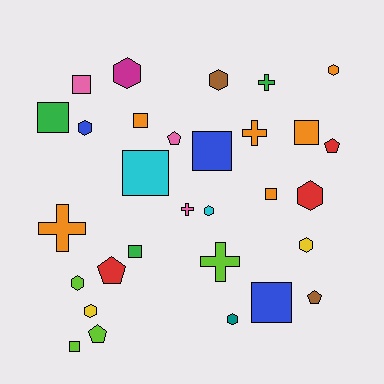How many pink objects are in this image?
There are 3 pink objects.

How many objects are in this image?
There are 30 objects.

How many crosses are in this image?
There are 5 crosses.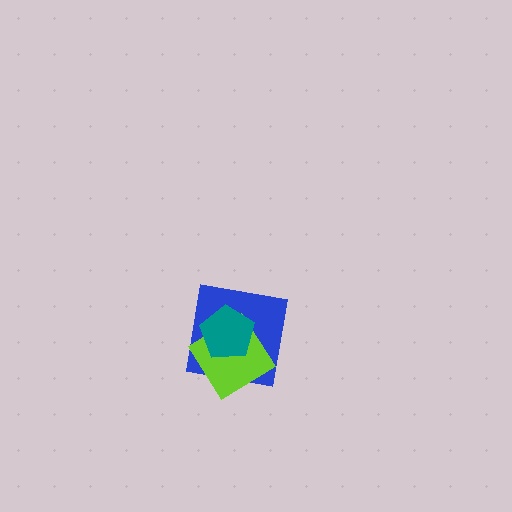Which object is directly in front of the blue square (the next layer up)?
The lime diamond is directly in front of the blue square.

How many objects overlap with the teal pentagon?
2 objects overlap with the teal pentagon.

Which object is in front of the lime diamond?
The teal pentagon is in front of the lime diamond.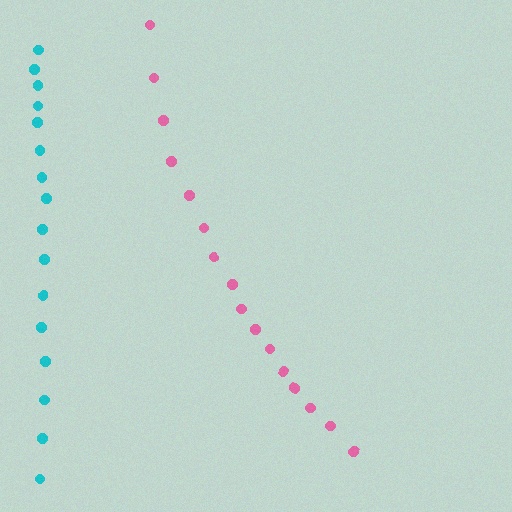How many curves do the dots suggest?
There are 2 distinct paths.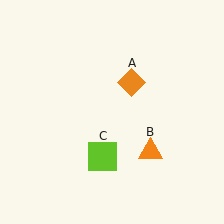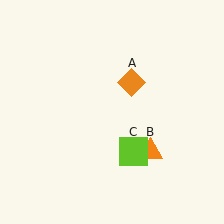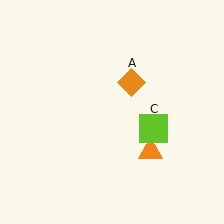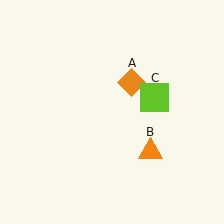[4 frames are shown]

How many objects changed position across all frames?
1 object changed position: lime square (object C).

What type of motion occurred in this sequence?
The lime square (object C) rotated counterclockwise around the center of the scene.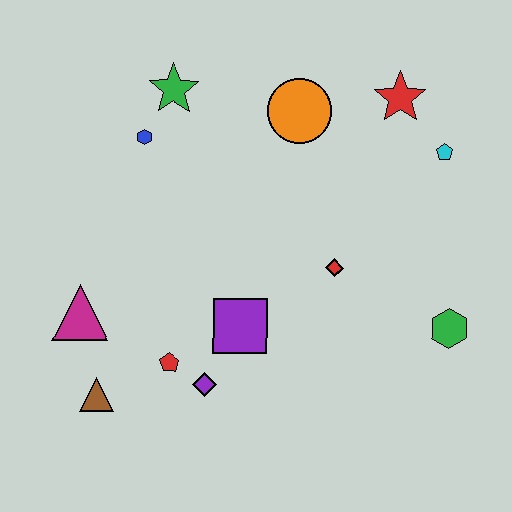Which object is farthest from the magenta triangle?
The cyan pentagon is farthest from the magenta triangle.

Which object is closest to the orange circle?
The red star is closest to the orange circle.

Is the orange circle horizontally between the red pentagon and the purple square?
No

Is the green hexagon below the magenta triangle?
Yes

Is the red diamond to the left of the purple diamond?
No